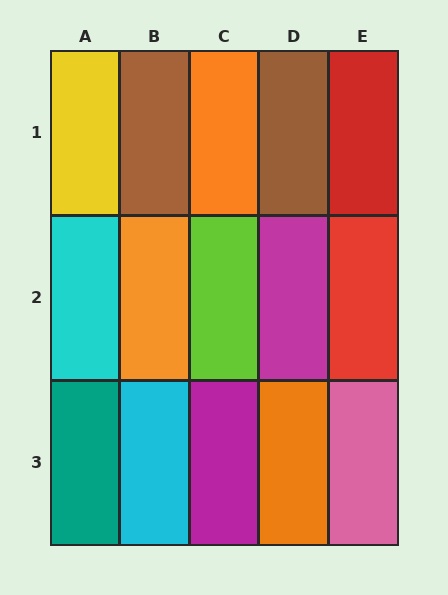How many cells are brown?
2 cells are brown.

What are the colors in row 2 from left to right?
Cyan, orange, lime, magenta, red.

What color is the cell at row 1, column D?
Brown.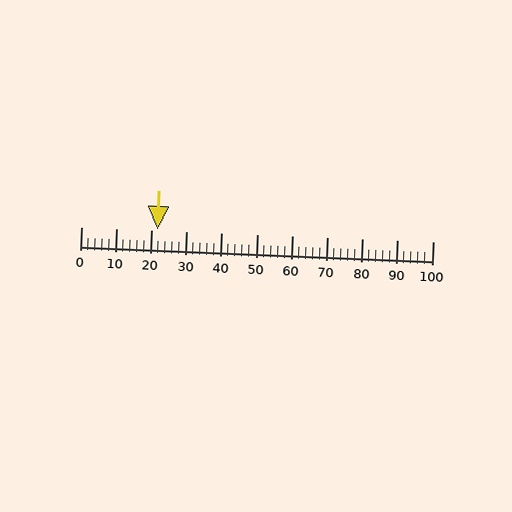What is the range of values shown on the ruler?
The ruler shows values from 0 to 100.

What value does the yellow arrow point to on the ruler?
The yellow arrow points to approximately 22.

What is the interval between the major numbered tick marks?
The major tick marks are spaced 10 units apart.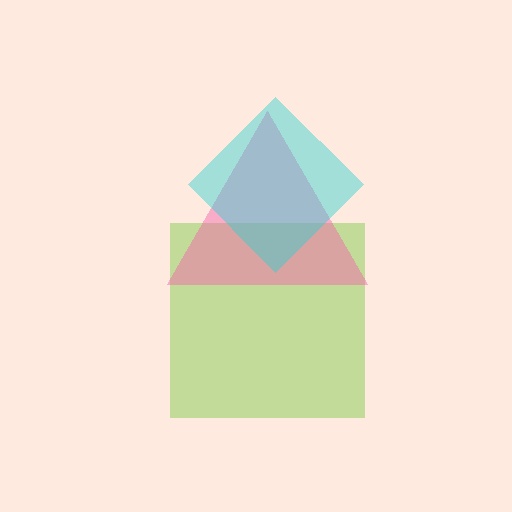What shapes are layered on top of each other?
The layered shapes are: a lime square, a pink triangle, a cyan diamond.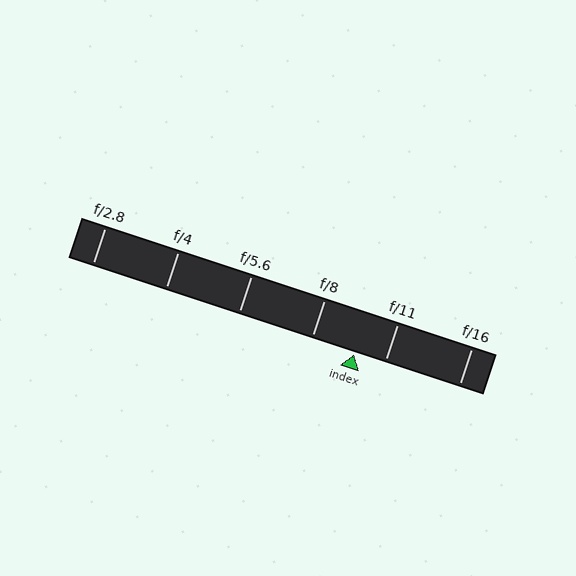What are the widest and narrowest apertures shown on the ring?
The widest aperture shown is f/2.8 and the narrowest is f/16.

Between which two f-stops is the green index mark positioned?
The index mark is between f/8 and f/11.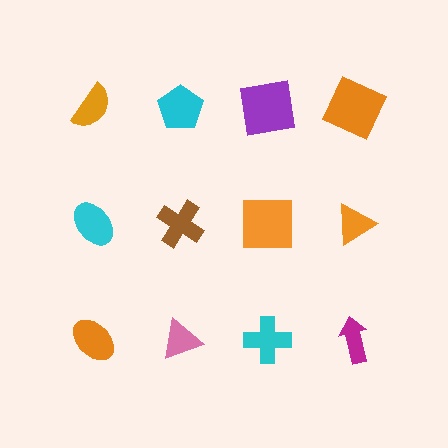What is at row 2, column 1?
A cyan ellipse.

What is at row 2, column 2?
A brown cross.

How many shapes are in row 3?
4 shapes.